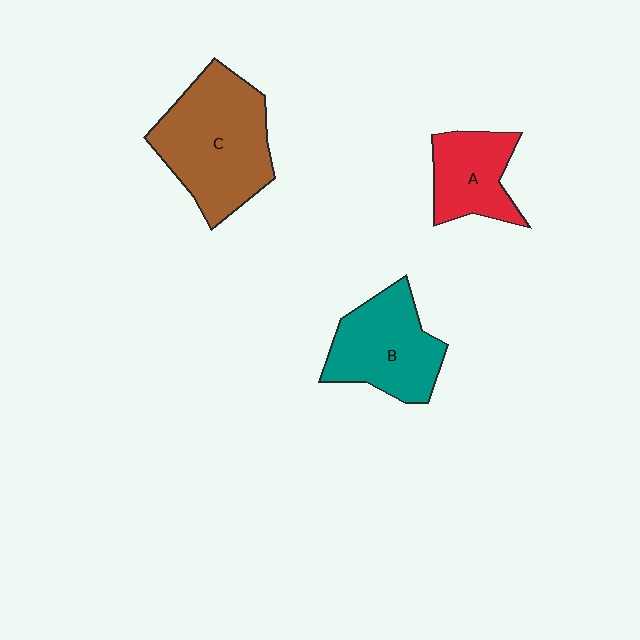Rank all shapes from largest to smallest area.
From largest to smallest: C (brown), B (teal), A (red).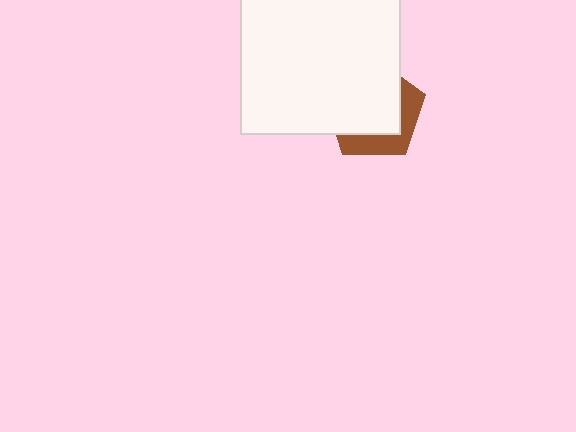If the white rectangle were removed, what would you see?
You would see the complete brown pentagon.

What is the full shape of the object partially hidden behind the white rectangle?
The partially hidden object is a brown pentagon.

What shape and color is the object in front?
The object in front is a white rectangle.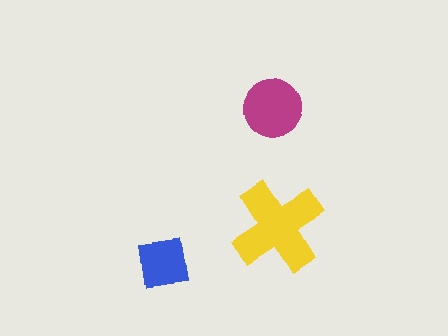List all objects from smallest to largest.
The blue square, the magenta circle, the yellow cross.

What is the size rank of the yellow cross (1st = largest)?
1st.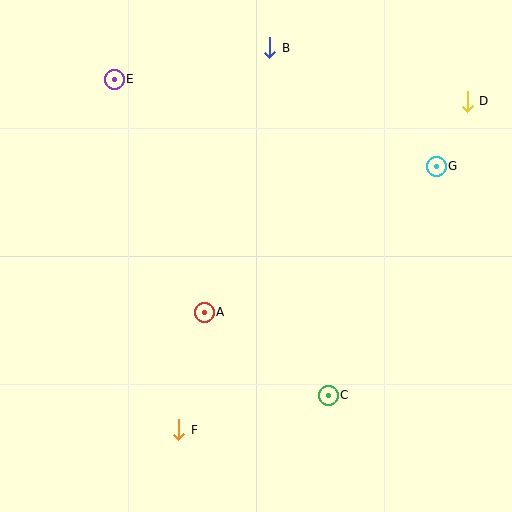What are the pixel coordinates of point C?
Point C is at (328, 395).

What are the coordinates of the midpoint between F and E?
The midpoint between F and E is at (146, 254).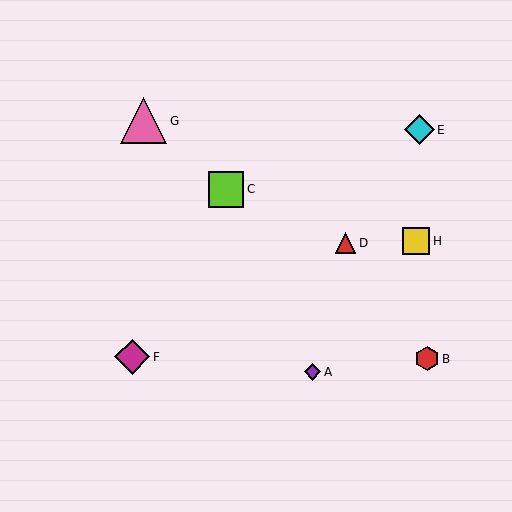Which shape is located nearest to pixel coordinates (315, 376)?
The purple diamond (labeled A) at (313, 372) is nearest to that location.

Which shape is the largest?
The pink triangle (labeled G) is the largest.